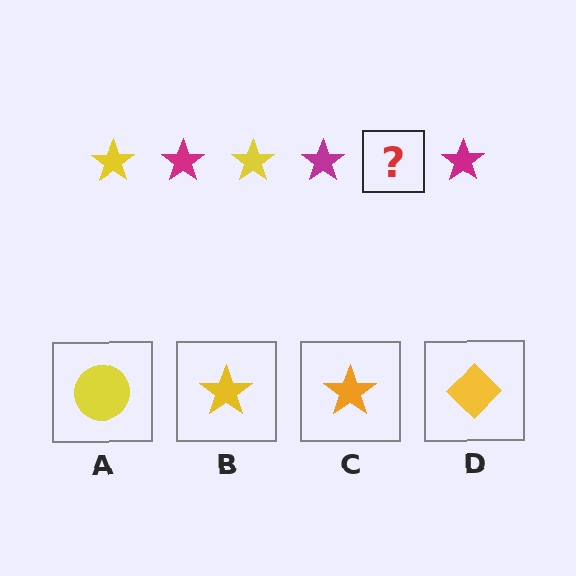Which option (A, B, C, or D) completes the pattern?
B.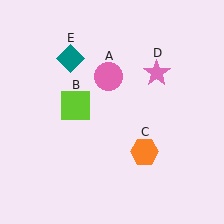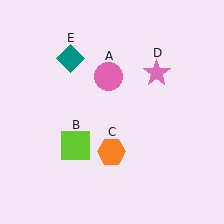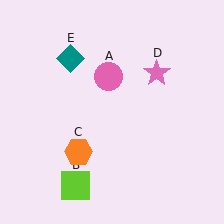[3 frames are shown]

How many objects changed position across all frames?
2 objects changed position: lime square (object B), orange hexagon (object C).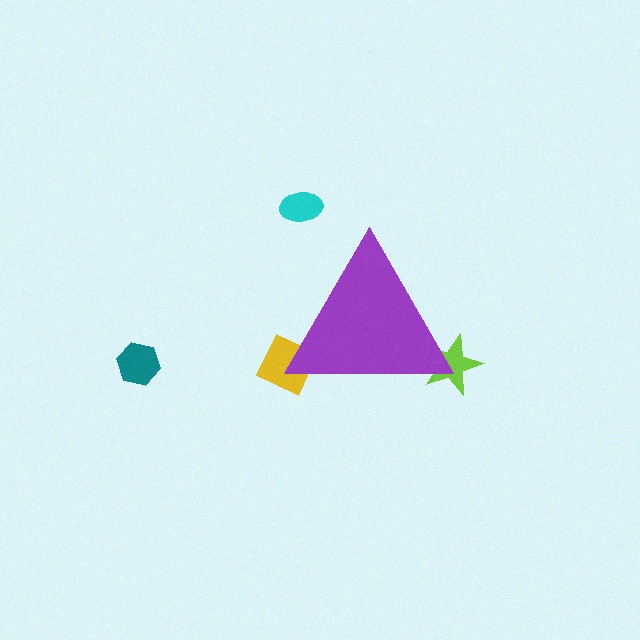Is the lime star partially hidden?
Yes, the lime star is partially hidden behind the purple triangle.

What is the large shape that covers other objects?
A purple triangle.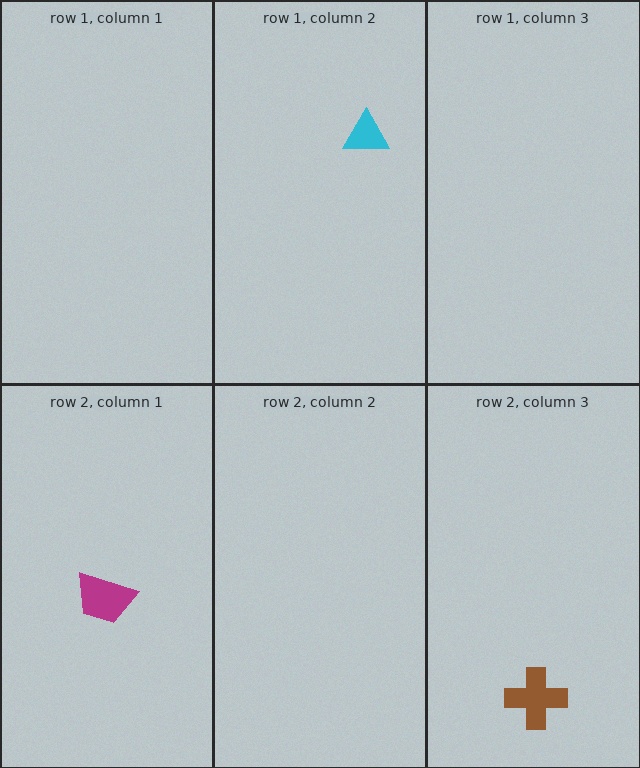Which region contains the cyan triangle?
The row 1, column 2 region.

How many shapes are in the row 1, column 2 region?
1.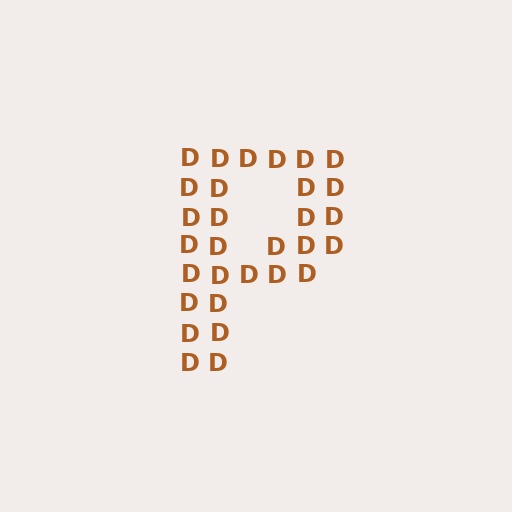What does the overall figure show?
The overall figure shows the letter P.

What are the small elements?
The small elements are letter D's.